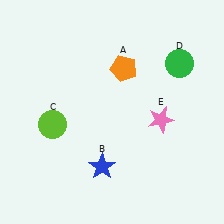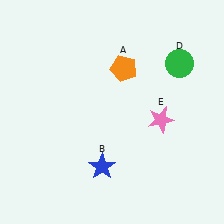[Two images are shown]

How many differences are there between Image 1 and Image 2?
There is 1 difference between the two images.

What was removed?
The lime circle (C) was removed in Image 2.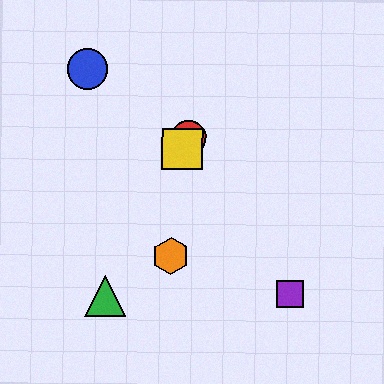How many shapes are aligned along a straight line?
3 shapes (the red circle, the green triangle, the yellow square) are aligned along a straight line.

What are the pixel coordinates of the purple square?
The purple square is at (290, 294).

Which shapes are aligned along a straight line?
The red circle, the green triangle, the yellow square are aligned along a straight line.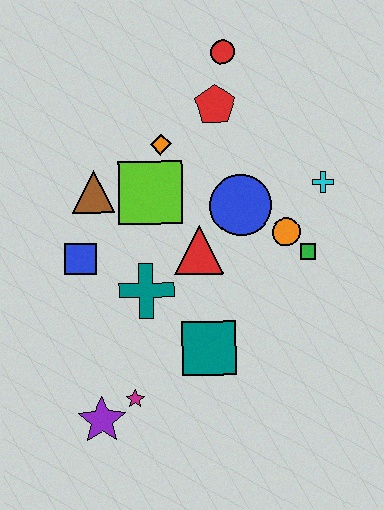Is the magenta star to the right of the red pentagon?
No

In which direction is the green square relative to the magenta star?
The green square is to the right of the magenta star.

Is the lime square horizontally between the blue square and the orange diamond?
Yes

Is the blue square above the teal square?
Yes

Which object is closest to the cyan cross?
The orange circle is closest to the cyan cross.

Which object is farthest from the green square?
The purple star is farthest from the green square.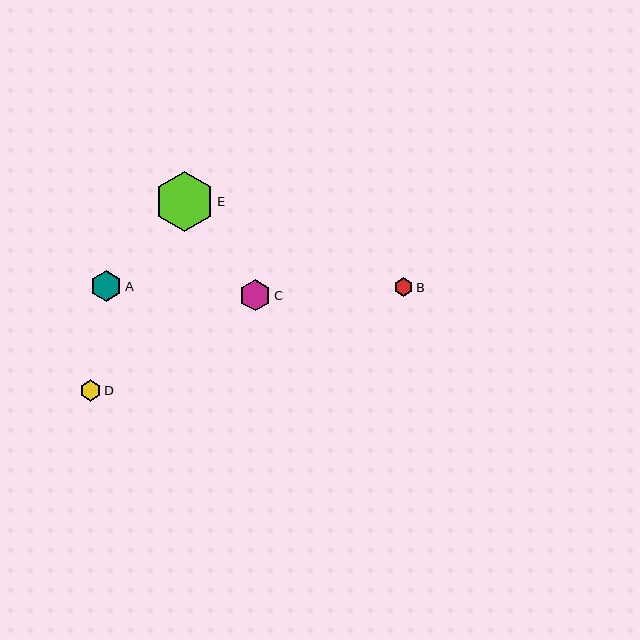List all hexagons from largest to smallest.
From largest to smallest: E, A, C, D, B.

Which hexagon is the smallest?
Hexagon B is the smallest with a size of approximately 19 pixels.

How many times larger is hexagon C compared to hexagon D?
Hexagon C is approximately 1.5 times the size of hexagon D.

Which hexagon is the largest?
Hexagon E is the largest with a size of approximately 60 pixels.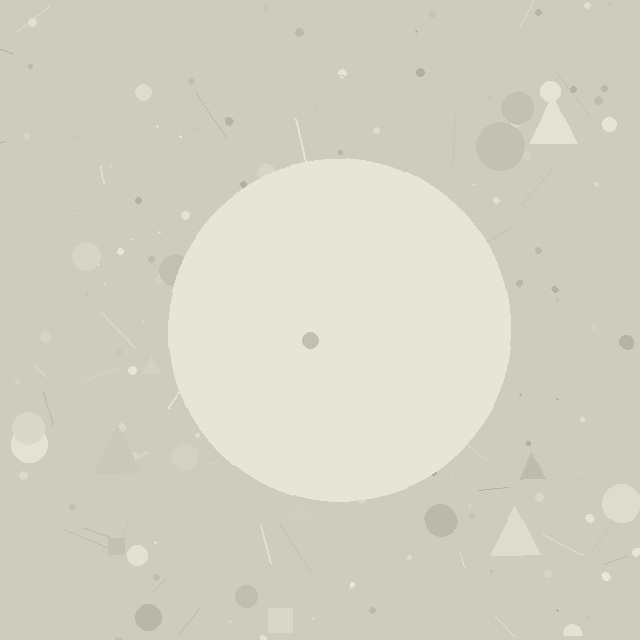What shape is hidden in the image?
A circle is hidden in the image.